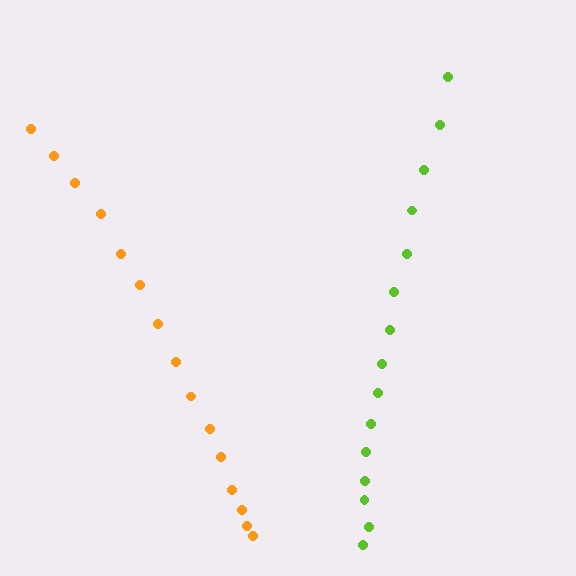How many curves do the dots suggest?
There are 2 distinct paths.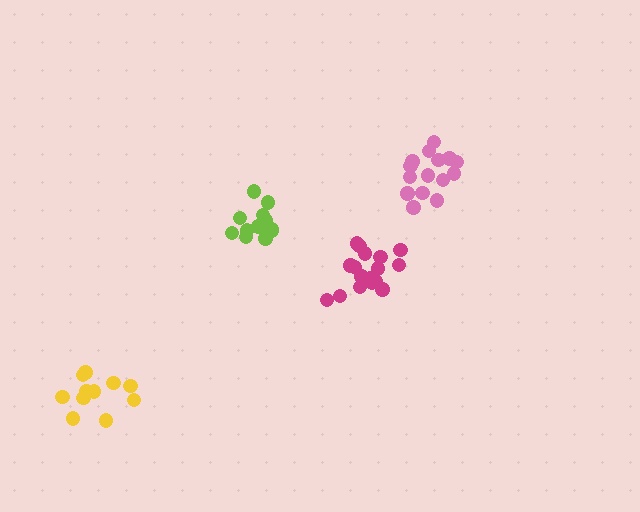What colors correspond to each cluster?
The clusters are colored: pink, yellow, lime, magenta.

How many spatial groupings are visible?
There are 4 spatial groupings.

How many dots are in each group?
Group 1: 15 dots, Group 2: 11 dots, Group 3: 12 dots, Group 4: 17 dots (55 total).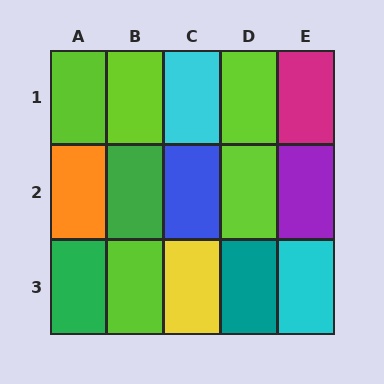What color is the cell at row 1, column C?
Cyan.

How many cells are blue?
1 cell is blue.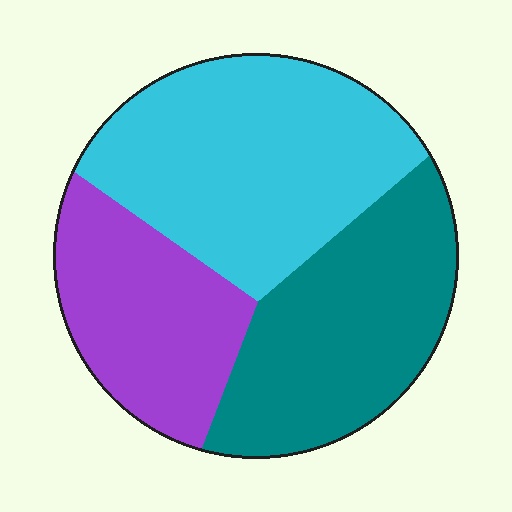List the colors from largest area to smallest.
From largest to smallest: cyan, teal, purple.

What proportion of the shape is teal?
Teal covers 33% of the shape.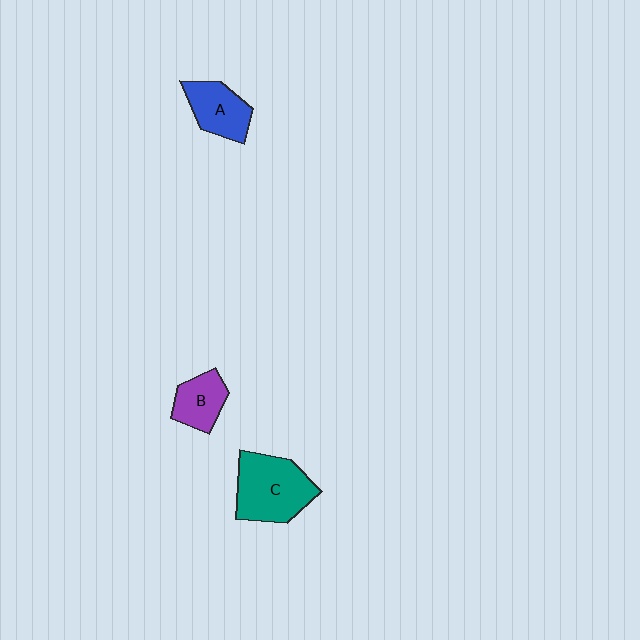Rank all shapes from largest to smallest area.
From largest to smallest: C (teal), A (blue), B (purple).